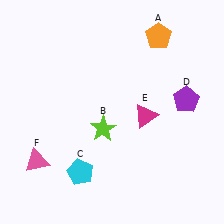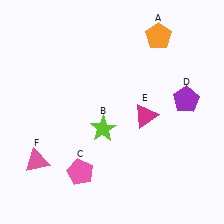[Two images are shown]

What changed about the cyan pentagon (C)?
In Image 1, C is cyan. In Image 2, it changed to pink.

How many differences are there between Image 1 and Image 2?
There is 1 difference between the two images.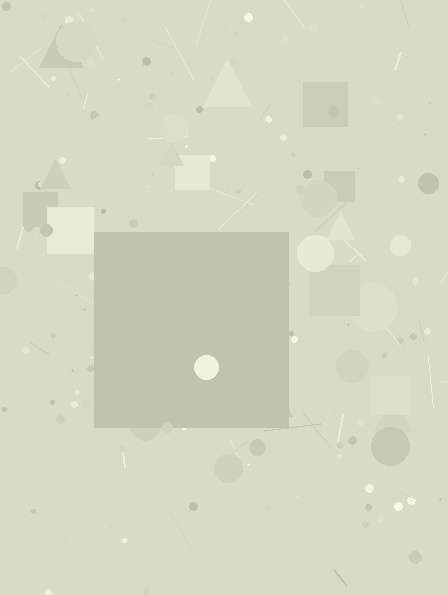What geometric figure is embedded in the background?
A square is embedded in the background.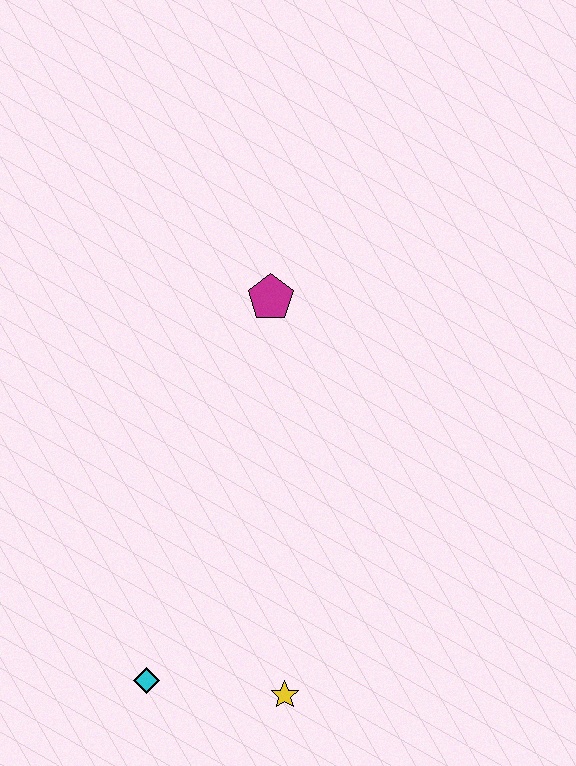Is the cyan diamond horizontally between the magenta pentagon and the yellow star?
No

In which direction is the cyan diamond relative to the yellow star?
The cyan diamond is to the left of the yellow star.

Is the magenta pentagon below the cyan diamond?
No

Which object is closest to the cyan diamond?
The yellow star is closest to the cyan diamond.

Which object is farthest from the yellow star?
The magenta pentagon is farthest from the yellow star.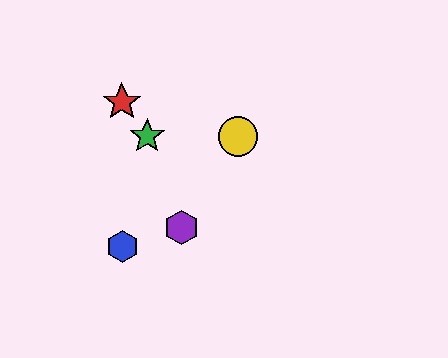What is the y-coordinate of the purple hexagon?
The purple hexagon is at y≈228.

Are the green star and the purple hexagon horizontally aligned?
No, the green star is at y≈136 and the purple hexagon is at y≈228.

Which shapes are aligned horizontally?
The green star, the yellow circle are aligned horizontally.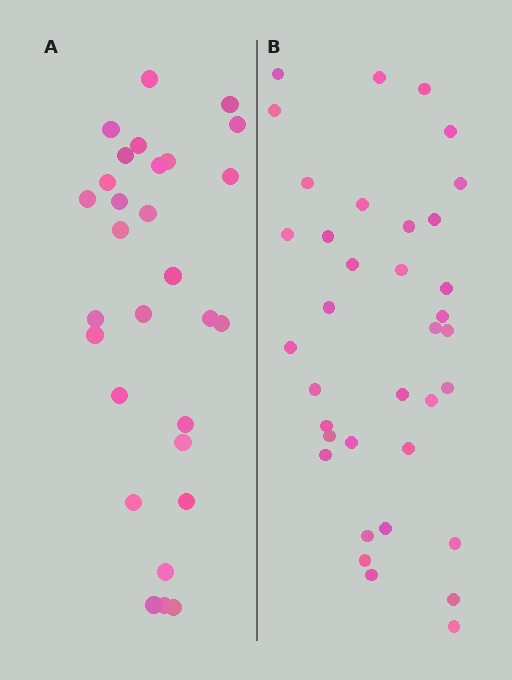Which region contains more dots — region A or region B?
Region B (the right region) has more dots.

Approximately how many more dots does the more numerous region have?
Region B has roughly 8 or so more dots than region A.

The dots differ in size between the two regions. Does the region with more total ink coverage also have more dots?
No. Region A has more total ink coverage because its dots are larger, but region B actually contains more individual dots. Total area can be misleading — the number of items is what matters here.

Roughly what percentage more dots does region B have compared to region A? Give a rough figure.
About 25% more.